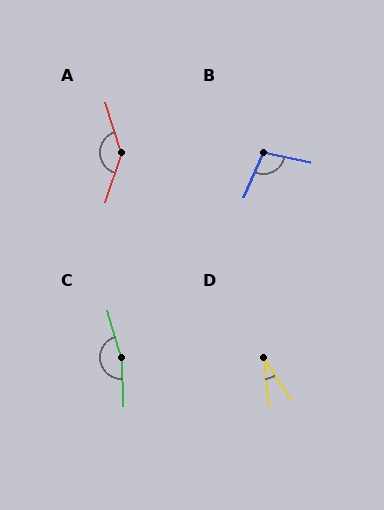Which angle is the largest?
C, at approximately 166 degrees.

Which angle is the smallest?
D, at approximately 27 degrees.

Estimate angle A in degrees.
Approximately 144 degrees.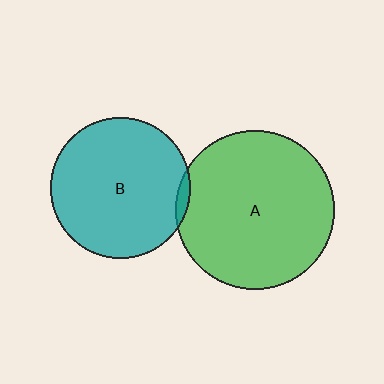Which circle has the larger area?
Circle A (green).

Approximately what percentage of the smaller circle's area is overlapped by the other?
Approximately 5%.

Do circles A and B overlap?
Yes.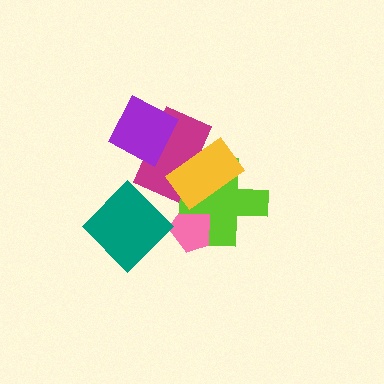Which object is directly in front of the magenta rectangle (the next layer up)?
The purple diamond is directly in front of the magenta rectangle.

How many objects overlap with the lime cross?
3 objects overlap with the lime cross.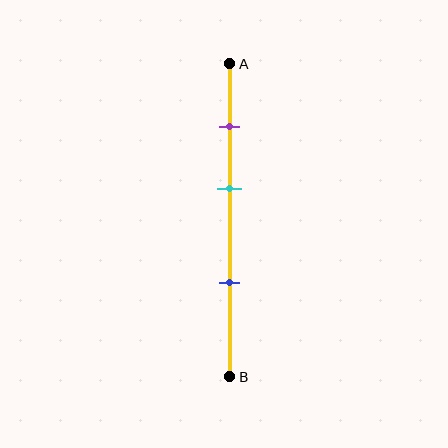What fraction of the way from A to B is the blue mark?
The blue mark is approximately 70% (0.7) of the way from A to B.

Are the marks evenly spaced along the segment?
Yes, the marks are approximately evenly spaced.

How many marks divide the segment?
There are 3 marks dividing the segment.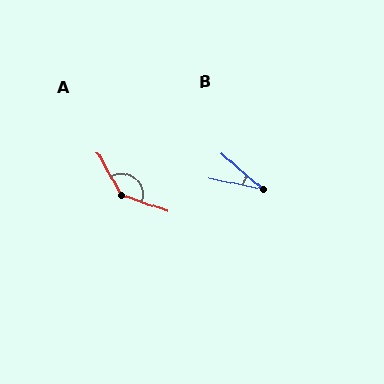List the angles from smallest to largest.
B (29°), A (139°).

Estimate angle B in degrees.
Approximately 29 degrees.